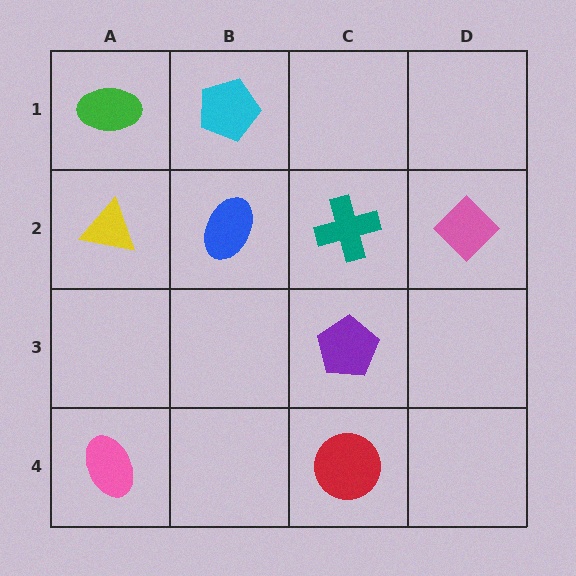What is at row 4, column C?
A red circle.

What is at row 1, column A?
A green ellipse.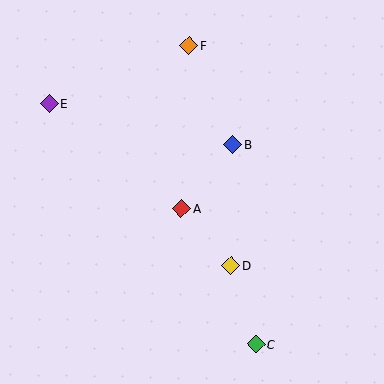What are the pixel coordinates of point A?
Point A is at (182, 209).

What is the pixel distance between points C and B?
The distance between C and B is 201 pixels.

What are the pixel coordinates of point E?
Point E is at (49, 103).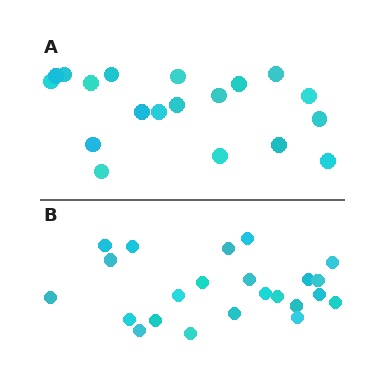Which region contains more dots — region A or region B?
Region B (the bottom region) has more dots.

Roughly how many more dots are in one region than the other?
Region B has about 4 more dots than region A.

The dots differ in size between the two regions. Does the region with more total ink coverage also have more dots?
No. Region A has more total ink coverage because its dots are larger, but region B actually contains more individual dots. Total area can be misleading — the number of items is what matters here.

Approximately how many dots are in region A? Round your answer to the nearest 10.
About 20 dots. (The exact count is 19, which rounds to 20.)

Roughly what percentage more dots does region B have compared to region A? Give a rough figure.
About 20% more.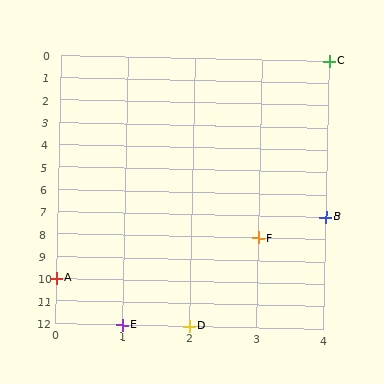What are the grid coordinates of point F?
Point F is at grid coordinates (3, 8).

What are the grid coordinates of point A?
Point A is at grid coordinates (0, 10).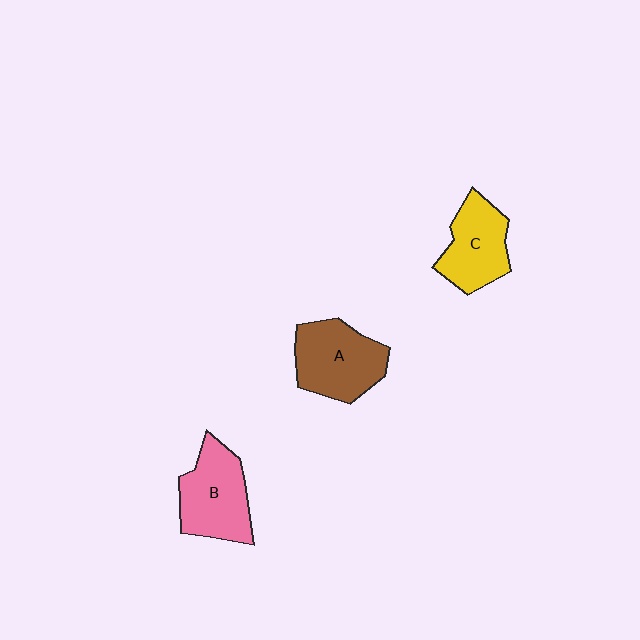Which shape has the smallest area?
Shape C (yellow).